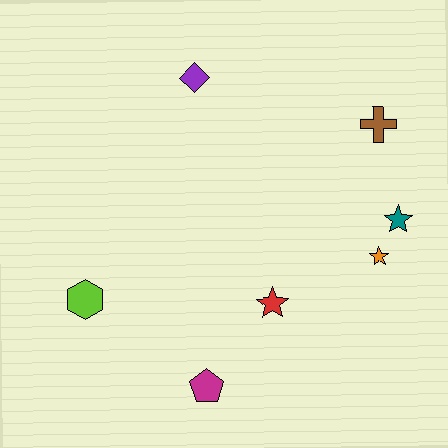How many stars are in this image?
There are 3 stars.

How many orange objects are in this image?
There is 1 orange object.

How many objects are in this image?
There are 7 objects.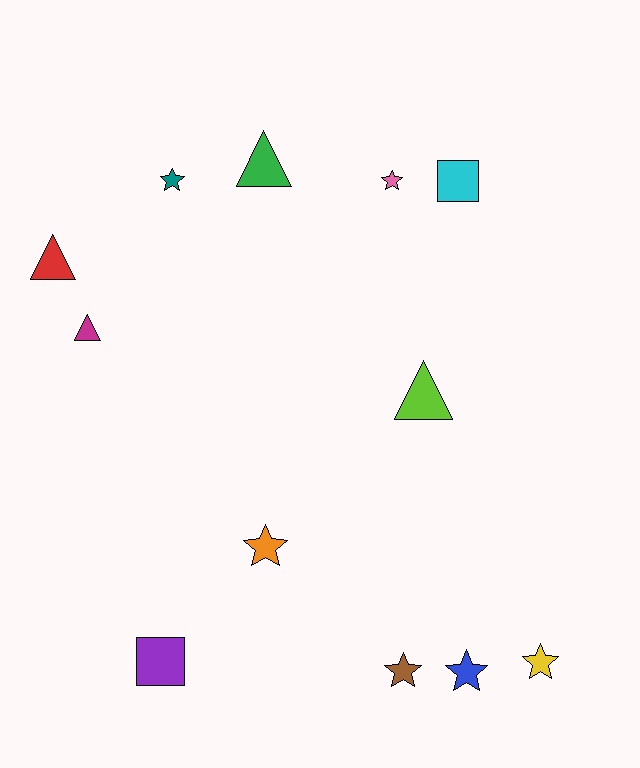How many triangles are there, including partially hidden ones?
There are 4 triangles.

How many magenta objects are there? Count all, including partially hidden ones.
There is 1 magenta object.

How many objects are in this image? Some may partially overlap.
There are 12 objects.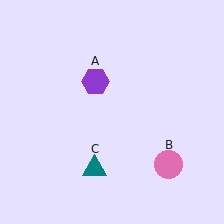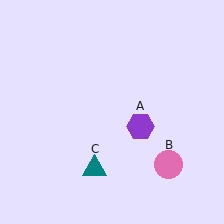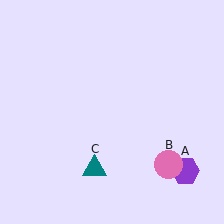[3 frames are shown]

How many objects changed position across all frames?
1 object changed position: purple hexagon (object A).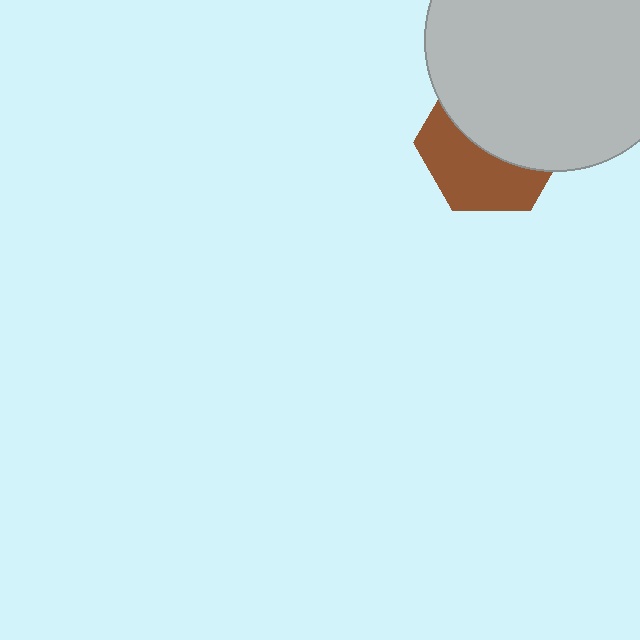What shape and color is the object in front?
The object in front is a light gray circle.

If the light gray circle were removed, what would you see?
You would see the complete brown hexagon.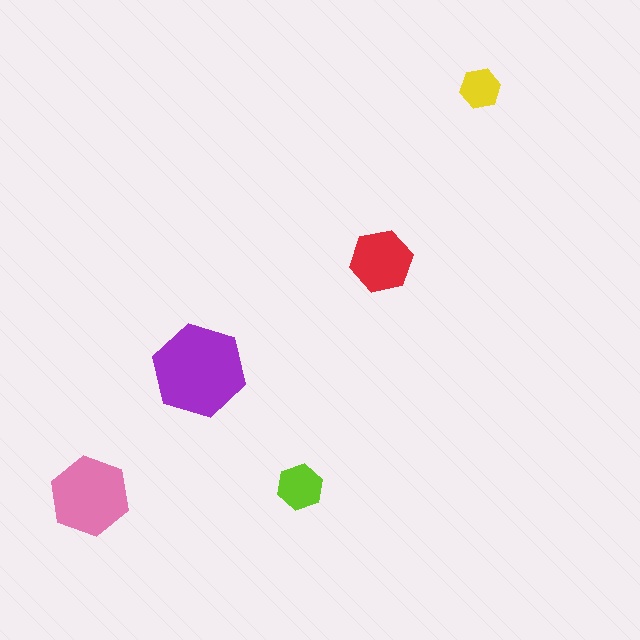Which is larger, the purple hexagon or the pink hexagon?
The purple one.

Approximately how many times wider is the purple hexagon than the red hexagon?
About 1.5 times wider.